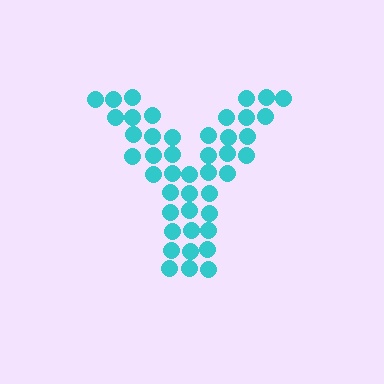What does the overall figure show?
The overall figure shows the letter Y.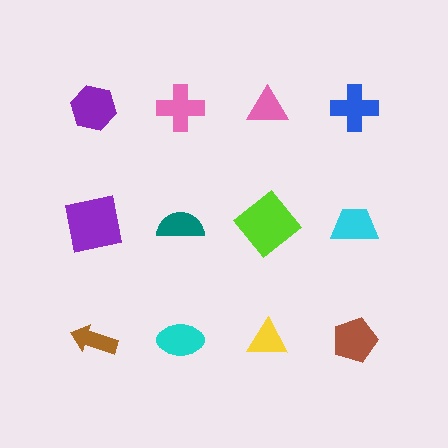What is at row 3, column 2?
A cyan ellipse.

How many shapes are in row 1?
4 shapes.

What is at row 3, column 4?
A brown pentagon.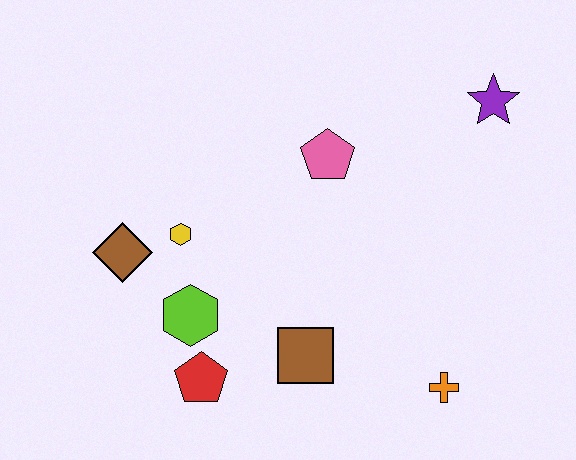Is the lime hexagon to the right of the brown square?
No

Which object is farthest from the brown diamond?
The purple star is farthest from the brown diamond.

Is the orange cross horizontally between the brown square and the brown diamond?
No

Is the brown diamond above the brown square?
Yes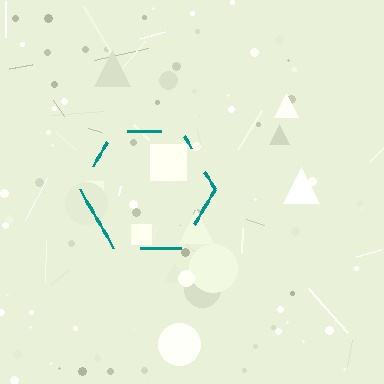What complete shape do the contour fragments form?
The contour fragments form a hexagon.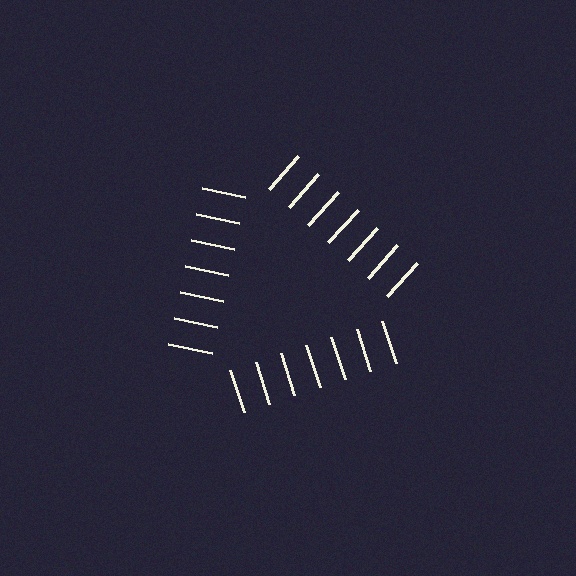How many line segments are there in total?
21 — 7 along each of the 3 edges.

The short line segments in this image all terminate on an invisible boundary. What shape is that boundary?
An illusory triangle — the line segments terminate on its edges but no continuous stroke is drawn.